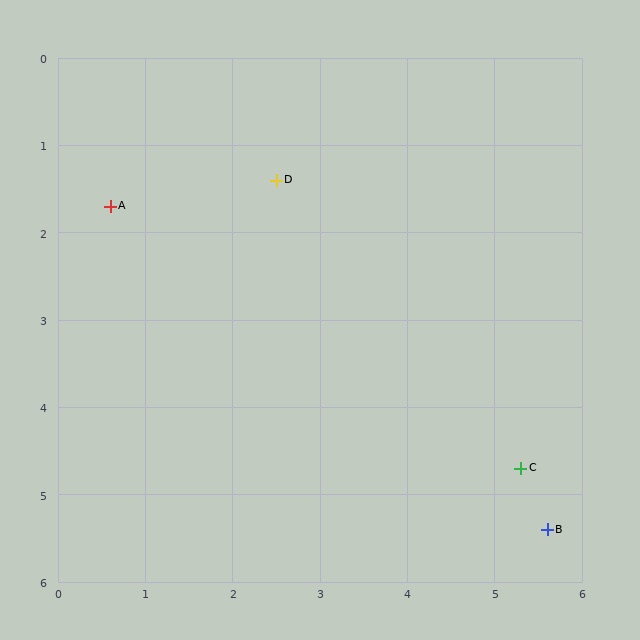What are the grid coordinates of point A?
Point A is at approximately (0.6, 1.7).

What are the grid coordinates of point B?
Point B is at approximately (5.6, 5.4).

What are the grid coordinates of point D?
Point D is at approximately (2.5, 1.4).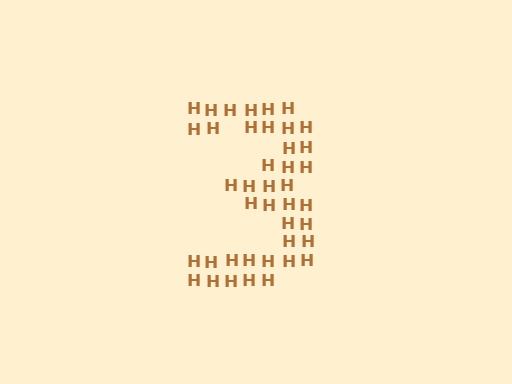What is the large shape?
The large shape is the digit 3.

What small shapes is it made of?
It is made of small letter H's.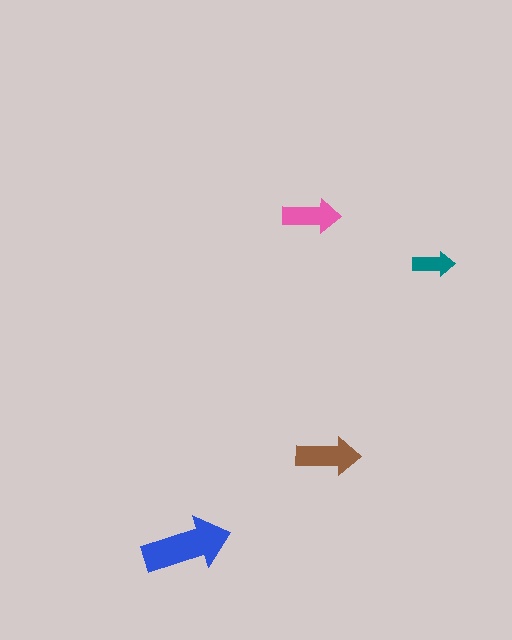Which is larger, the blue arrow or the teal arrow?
The blue one.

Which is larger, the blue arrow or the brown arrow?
The blue one.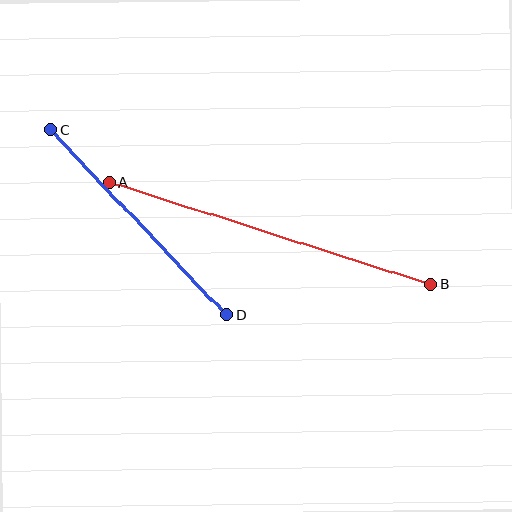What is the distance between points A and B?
The distance is approximately 338 pixels.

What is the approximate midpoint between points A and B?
The midpoint is at approximately (270, 233) pixels.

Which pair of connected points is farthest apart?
Points A and B are farthest apart.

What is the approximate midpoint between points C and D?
The midpoint is at approximately (138, 223) pixels.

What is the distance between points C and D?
The distance is approximately 256 pixels.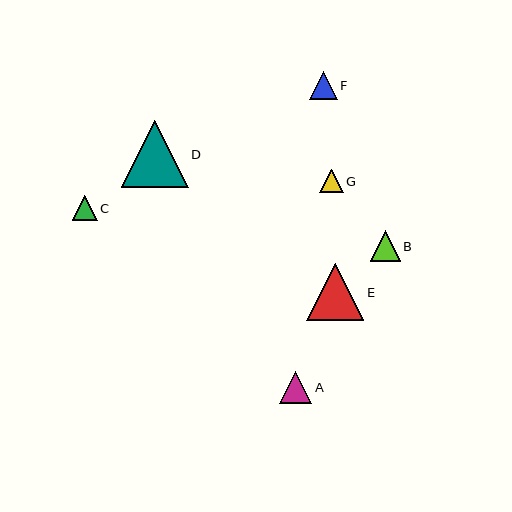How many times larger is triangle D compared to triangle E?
Triangle D is approximately 1.2 times the size of triangle E.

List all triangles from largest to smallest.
From largest to smallest: D, E, A, B, F, C, G.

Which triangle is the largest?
Triangle D is the largest with a size of approximately 67 pixels.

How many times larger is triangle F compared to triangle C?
Triangle F is approximately 1.2 times the size of triangle C.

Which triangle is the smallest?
Triangle G is the smallest with a size of approximately 23 pixels.